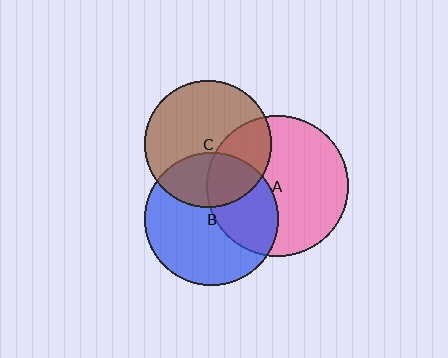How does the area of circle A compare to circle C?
Approximately 1.2 times.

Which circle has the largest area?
Circle A (pink).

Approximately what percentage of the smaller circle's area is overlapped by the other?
Approximately 35%.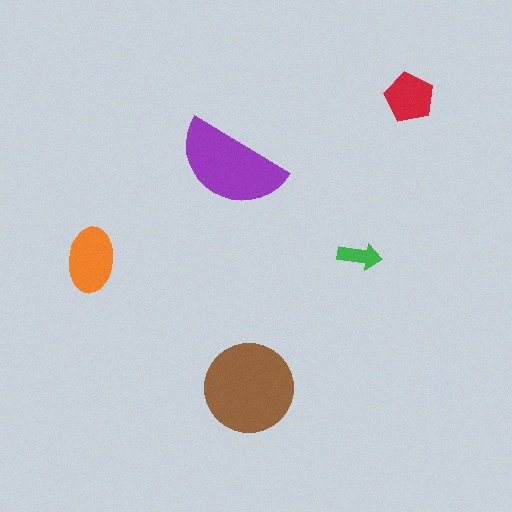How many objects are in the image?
There are 5 objects in the image.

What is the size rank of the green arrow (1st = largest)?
5th.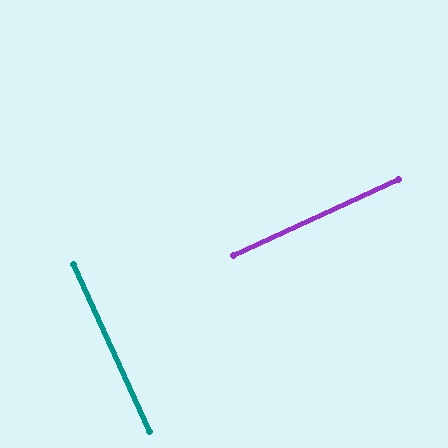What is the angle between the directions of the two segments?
Approximately 89 degrees.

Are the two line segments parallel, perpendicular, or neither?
Perpendicular — they meet at approximately 89°.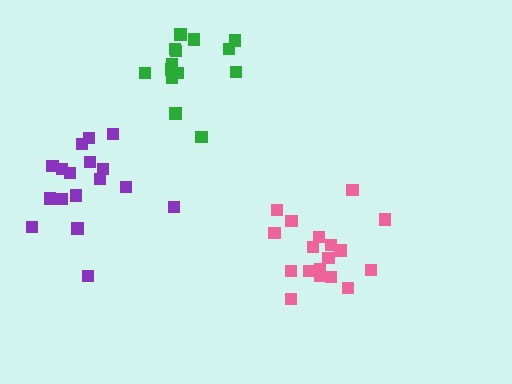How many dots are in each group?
Group 1: 18 dots, Group 2: 14 dots, Group 3: 17 dots (49 total).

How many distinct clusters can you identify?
There are 3 distinct clusters.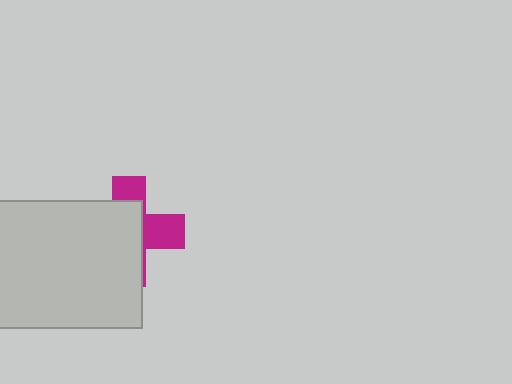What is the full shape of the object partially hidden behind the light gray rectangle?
The partially hidden object is a magenta cross.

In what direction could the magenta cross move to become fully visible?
The magenta cross could move right. That would shift it out from behind the light gray rectangle entirely.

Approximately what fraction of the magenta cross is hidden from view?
Roughly 63% of the magenta cross is hidden behind the light gray rectangle.